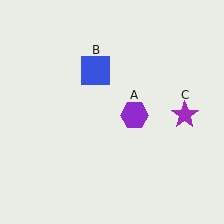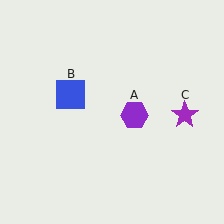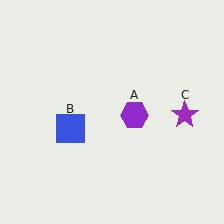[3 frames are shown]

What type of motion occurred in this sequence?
The blue square (object B) rotated counterclockwise around the center of the scene.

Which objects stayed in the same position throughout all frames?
Purple hexagon (object A) and purple star (object C) remained stationary.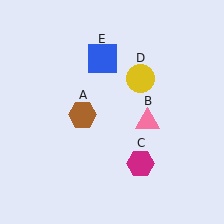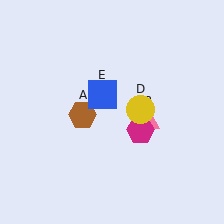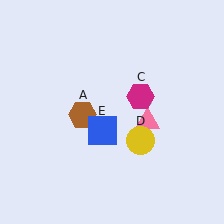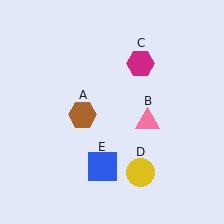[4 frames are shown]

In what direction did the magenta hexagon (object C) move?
The magenta hexagon (object C) moved up.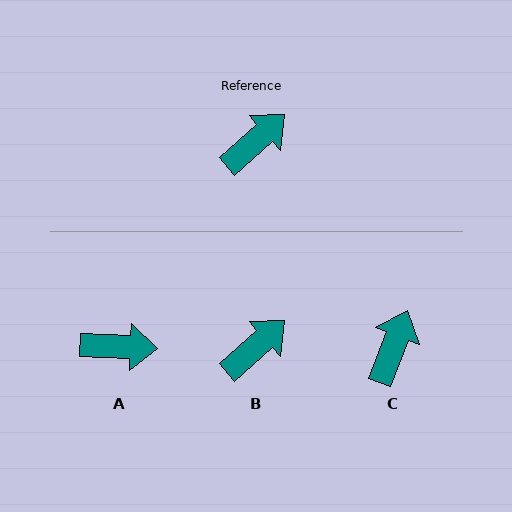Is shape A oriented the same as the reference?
No, it is off by about 44 degrees.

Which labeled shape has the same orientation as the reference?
B.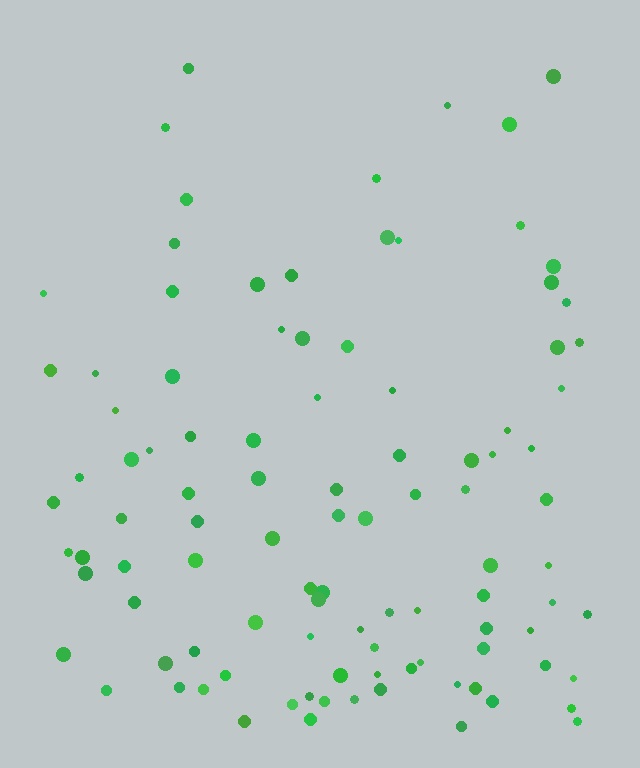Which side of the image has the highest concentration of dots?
The bottom.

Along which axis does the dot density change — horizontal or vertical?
Vertical.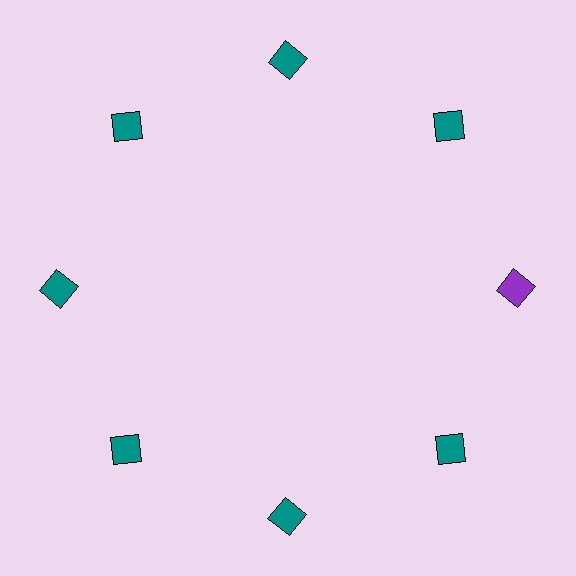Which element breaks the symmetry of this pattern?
The purple square at roughly the 3 o'clock position breaks the symmetry. All other shapes are teal squares.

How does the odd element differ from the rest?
It has a different color: purple instead of teal.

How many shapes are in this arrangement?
There are 8 shapes arranged in a ring pattern.